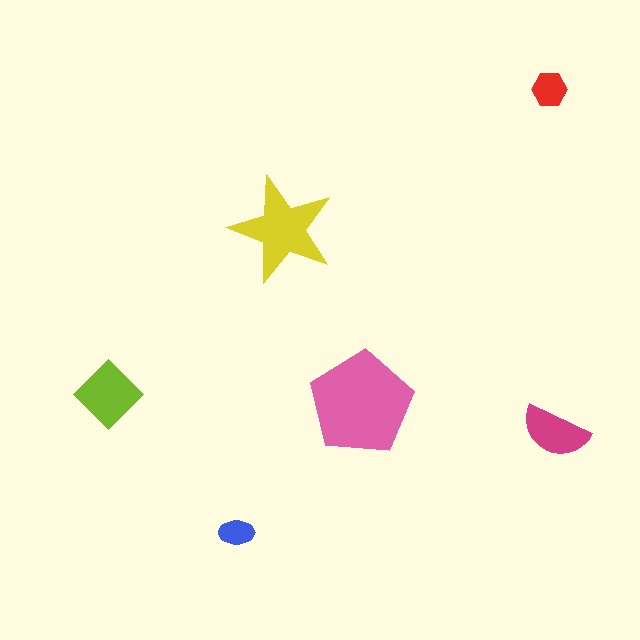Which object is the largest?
The pink pentagon.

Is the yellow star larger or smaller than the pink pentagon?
Smaller.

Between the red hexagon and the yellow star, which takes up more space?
The yellow star.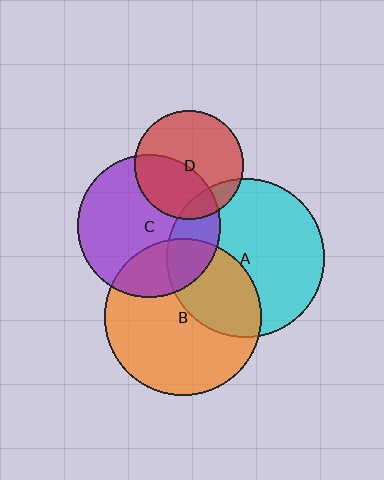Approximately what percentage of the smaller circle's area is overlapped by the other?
Approximately 25%.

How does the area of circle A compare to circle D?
Approximately 2.1 times.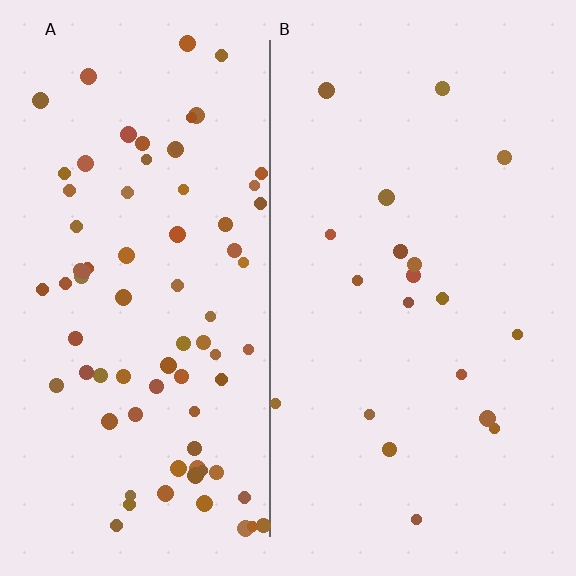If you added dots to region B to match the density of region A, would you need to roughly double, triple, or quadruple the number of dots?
Approximately quadruple.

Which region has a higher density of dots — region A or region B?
A (the left).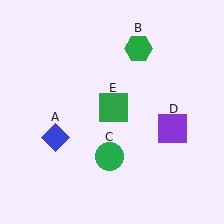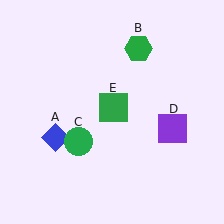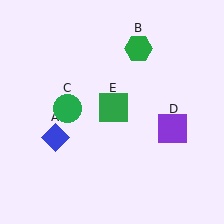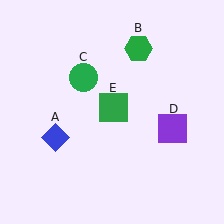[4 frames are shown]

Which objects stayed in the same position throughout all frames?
Blue diamond (object A) and green hexagon (object B) and purple square (object D) and green square (object E) remained stationary.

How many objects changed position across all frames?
1 object changed position: green circle (object C).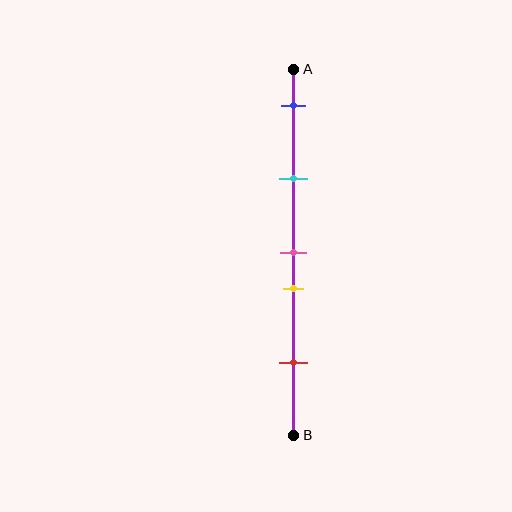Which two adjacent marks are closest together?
The pink and yellow marks are the closest adjacent pair.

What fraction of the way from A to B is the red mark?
The red mark is approximately 80% (0.8) of the way from A to B.